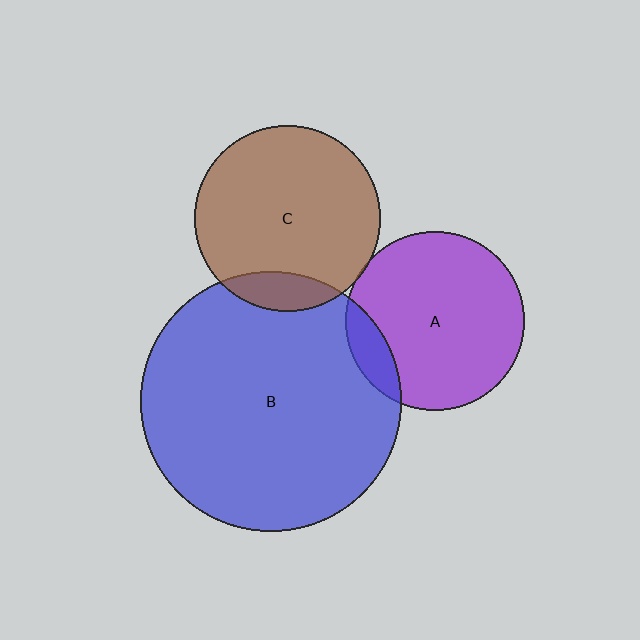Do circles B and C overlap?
Yes.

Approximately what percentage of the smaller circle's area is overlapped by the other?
Approximately 10%.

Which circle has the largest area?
Circle B (blue).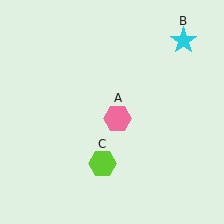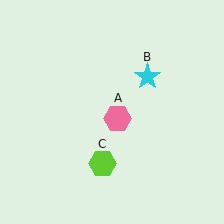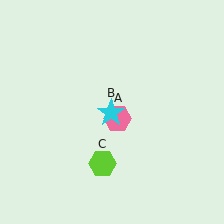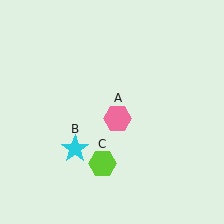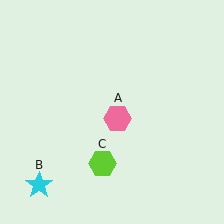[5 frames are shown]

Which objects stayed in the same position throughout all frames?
Pink hexagon (object A) and lime hexagon (object C) remained stationary.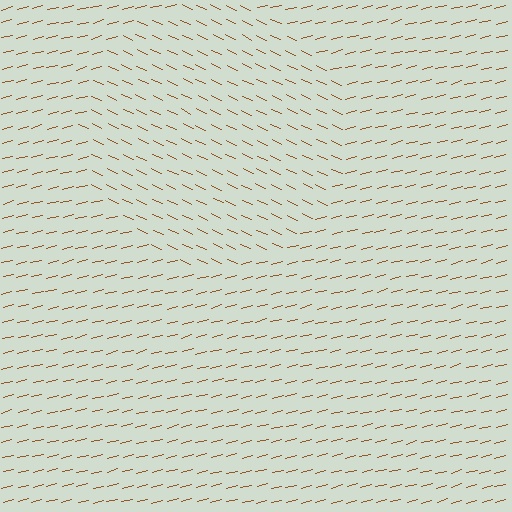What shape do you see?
I see a circle.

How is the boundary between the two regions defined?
The boundary is defined purely by a change in line orientation (approximately 39 degrees difference). All lines are the same color and thickness.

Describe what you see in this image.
The image is filled with small brown line segments. A circle region in the image has lines oriented differently from the surrounding lines, creating a visible texture boundary.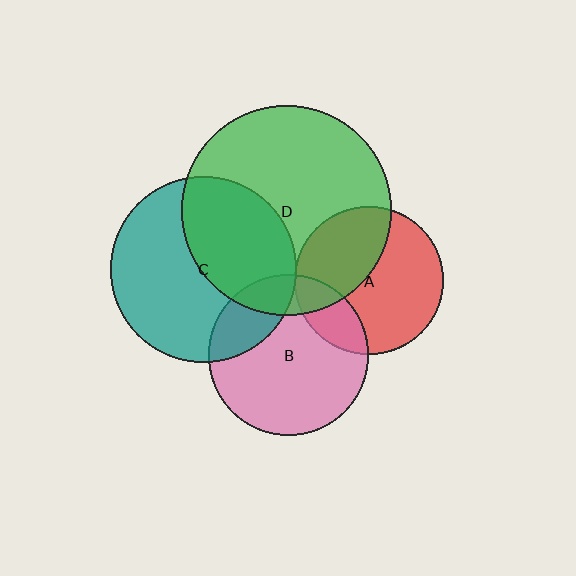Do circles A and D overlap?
Yes.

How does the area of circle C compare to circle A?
Approximately 1.6 times.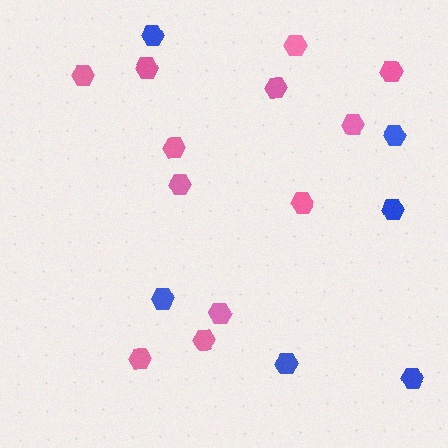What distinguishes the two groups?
There are 2 groups: one group of blue hexagons (6) and one group of pink hexagons (12).